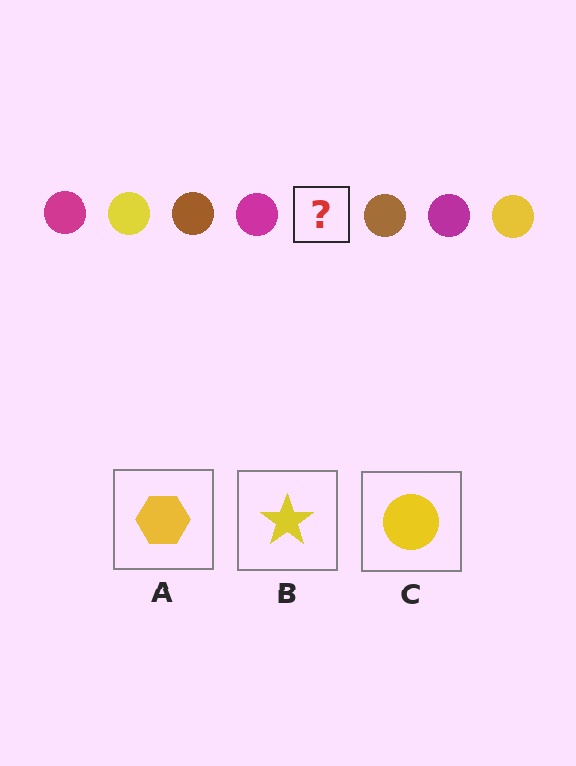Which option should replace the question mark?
Option C.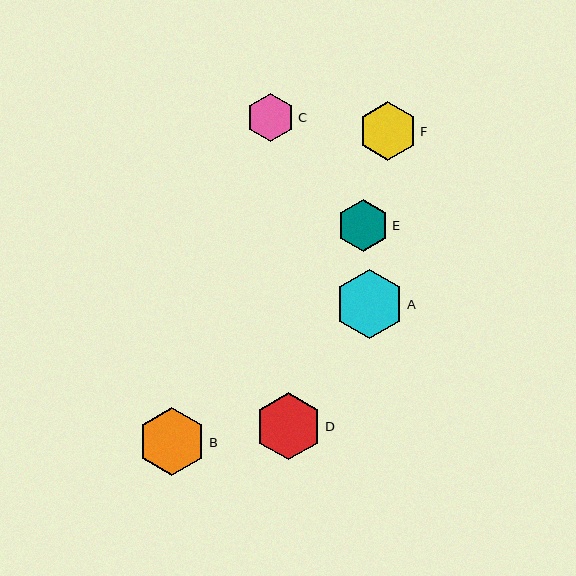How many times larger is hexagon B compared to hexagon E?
Hexagon B is approximately 1.3 times the size of hexagon E.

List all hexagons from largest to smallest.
From largest to smallest: A, B, D, F, E, C.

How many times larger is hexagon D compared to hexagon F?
Hexagon D is approximately 1.1 times the size of hexagon F.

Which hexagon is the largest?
Hexagon A is the largest with a size of approximately 69 pixels.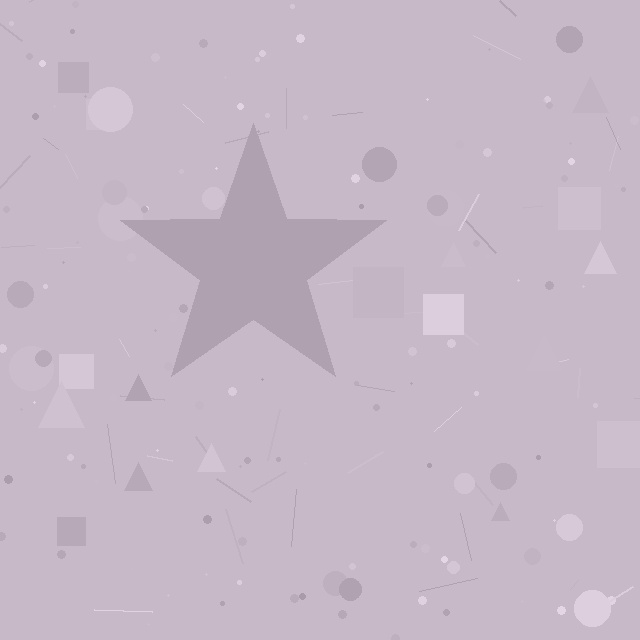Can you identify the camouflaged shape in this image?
The camouflaged shape is a star.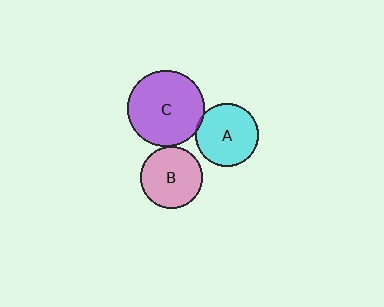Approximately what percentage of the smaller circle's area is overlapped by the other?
Approximately 5%.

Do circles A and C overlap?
Yes.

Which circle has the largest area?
Circle C (purple).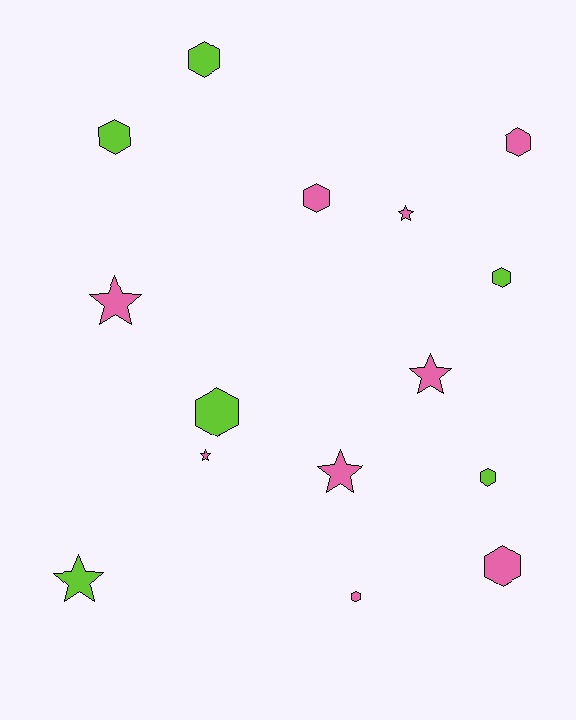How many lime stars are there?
There is 1 lime star.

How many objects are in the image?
There are 15 objects.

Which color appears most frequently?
Pink, with 9 objects.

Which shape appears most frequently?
Hexagon, with 9 objects.